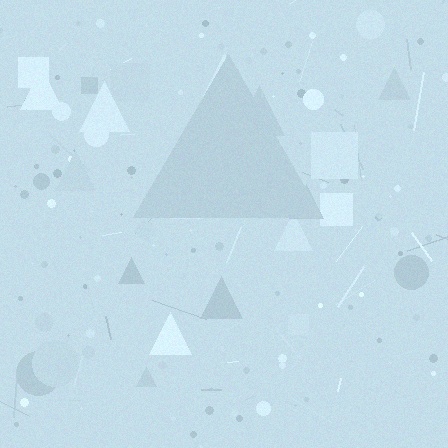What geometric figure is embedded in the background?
A triangle is embedded in the background.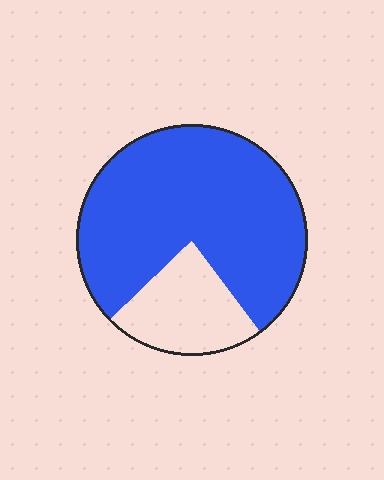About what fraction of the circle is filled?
About three quarters (3/4).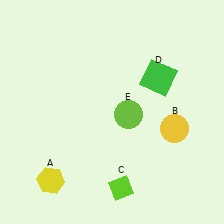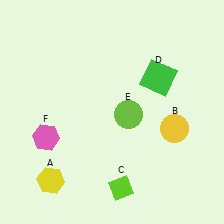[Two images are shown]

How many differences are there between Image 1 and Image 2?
There is 1 difference between the two images.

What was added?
A pink hexagon (F) was added in Image 2.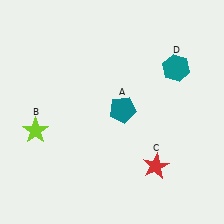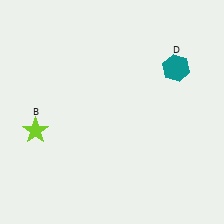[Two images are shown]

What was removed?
The red star (C), the teal pentagon (A) were removed in Image 2.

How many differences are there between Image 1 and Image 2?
There are 2 differences between the two images.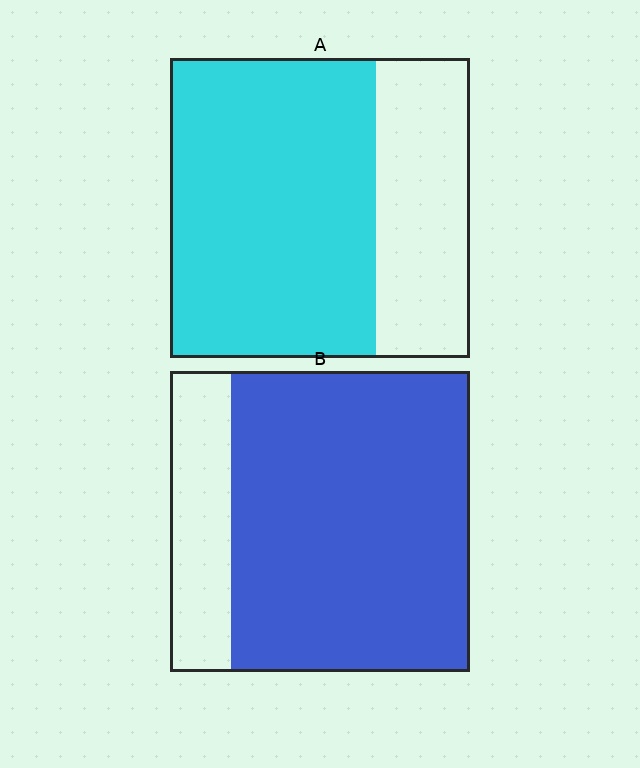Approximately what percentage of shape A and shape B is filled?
A is approximately 70% and B is approximately 80%.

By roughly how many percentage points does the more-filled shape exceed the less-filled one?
By roughly 10 percentage points (B over A).